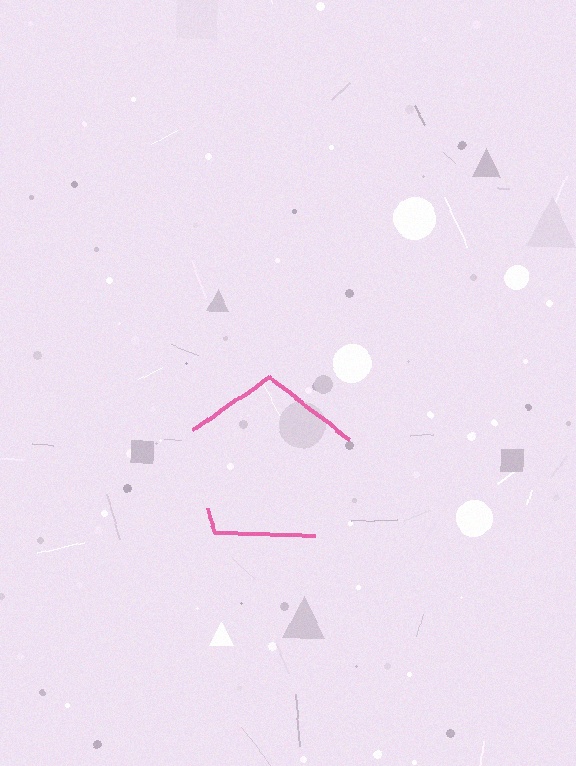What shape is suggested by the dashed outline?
The dashed outline suggests a pentagon.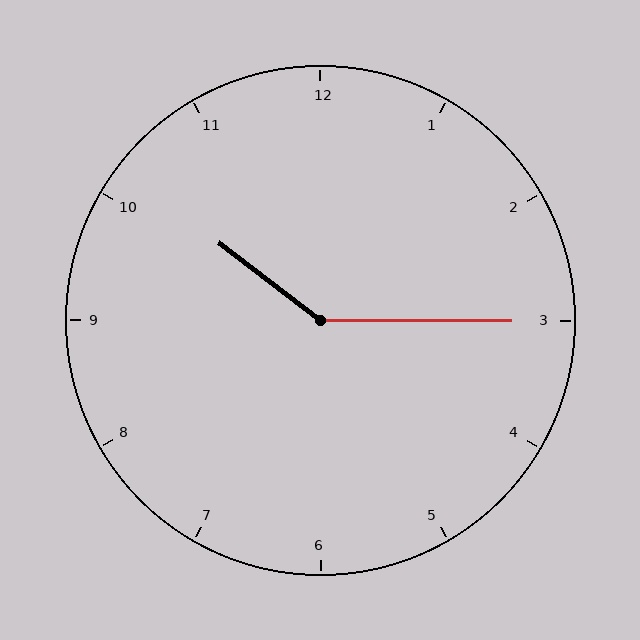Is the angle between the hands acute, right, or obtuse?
It is obtuse.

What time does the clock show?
10:15.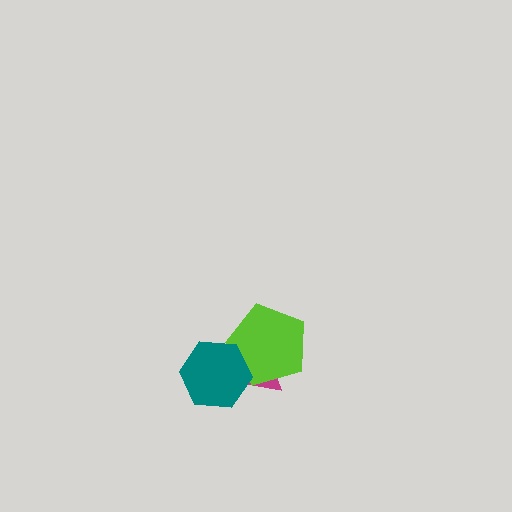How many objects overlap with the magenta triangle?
2 objects overlap with the magenta triangle.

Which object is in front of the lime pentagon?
The teal hexagon is in front of the lime pentagon.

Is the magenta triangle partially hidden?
Yes, it is partially covered by another shape.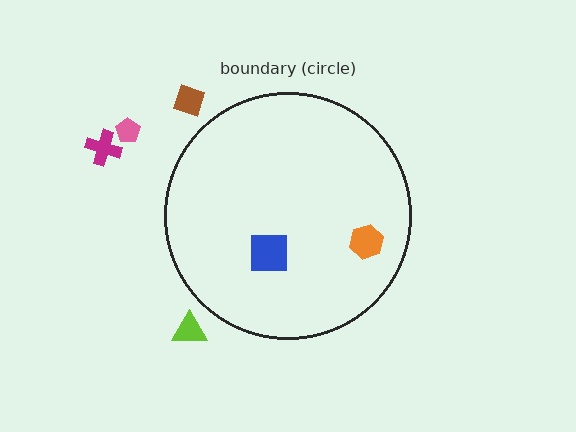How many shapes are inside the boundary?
2 inside, 4 outside.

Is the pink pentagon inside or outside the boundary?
Outside.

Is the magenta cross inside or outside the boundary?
Outside.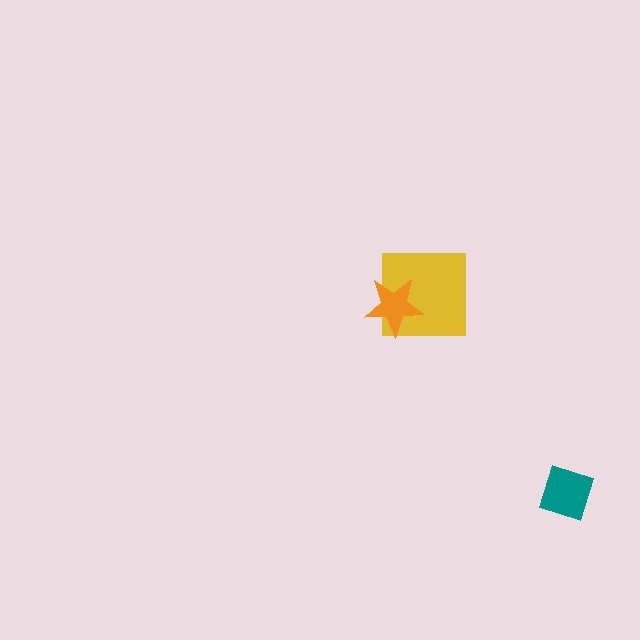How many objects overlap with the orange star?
1 object overlaps with the orange star.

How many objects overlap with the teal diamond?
0 objects overlap with the teal diamond.